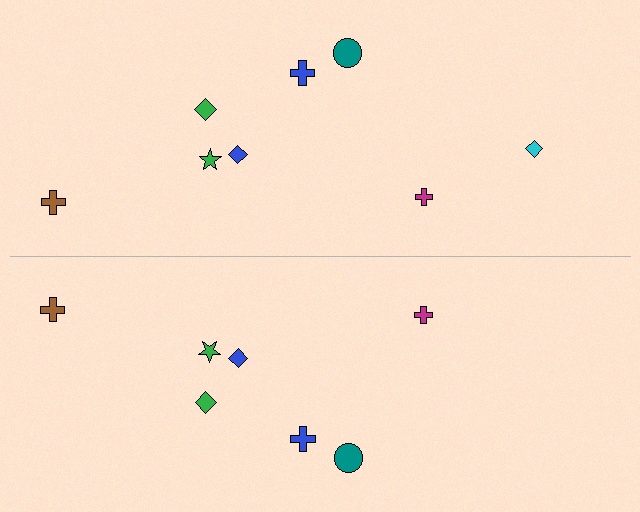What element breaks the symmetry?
A cyan diamond is missing from the bottom side.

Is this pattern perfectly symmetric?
No, the pattern is not perfectly symmetric. A cyan diamond is missing from the bottom side.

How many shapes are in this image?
There are 15 shapes in this image.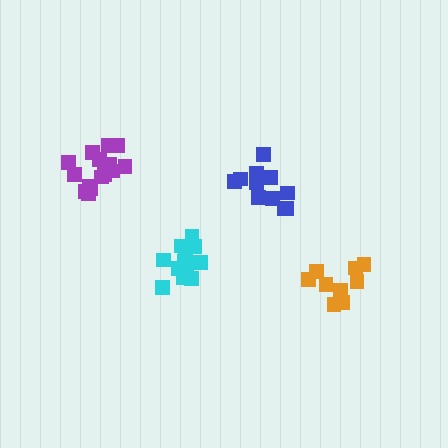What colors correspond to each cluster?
The clusters are colored: blue, cyan, purple, orange.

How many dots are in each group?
Group 1: 11 dots, Group 2: 13 dots, Group 3: 15 dots, Group 4: 10 dots (49 total).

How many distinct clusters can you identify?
There are 4 distinct clusters.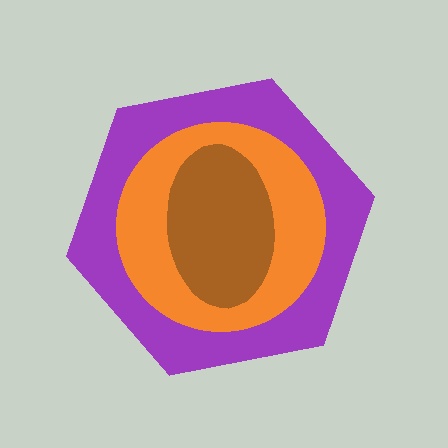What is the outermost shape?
The purple hexagon.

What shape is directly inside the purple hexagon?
The orange circle.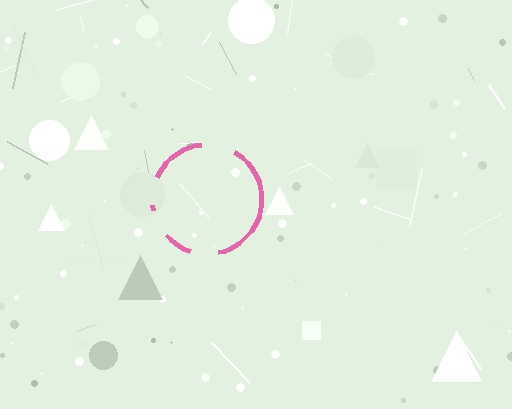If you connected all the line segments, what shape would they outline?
They would outline a circle.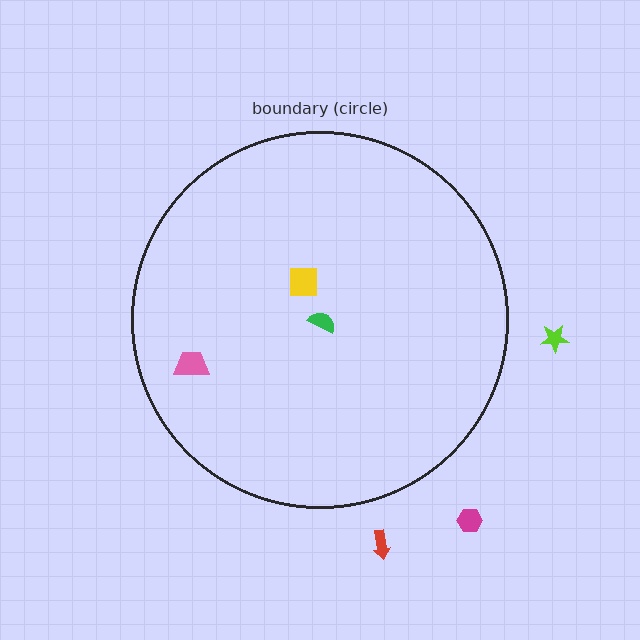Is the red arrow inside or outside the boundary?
Outside.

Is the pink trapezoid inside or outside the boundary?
Inside.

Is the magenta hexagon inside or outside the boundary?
Outside.